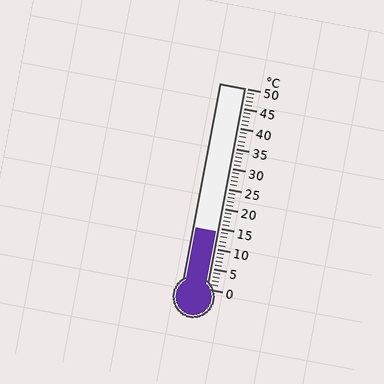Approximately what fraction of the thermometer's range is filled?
The thermometer is filled to approximately 30% of its range.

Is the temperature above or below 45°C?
The temperature is below 45°C.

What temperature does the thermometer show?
The thermometer shows approximately 14°C.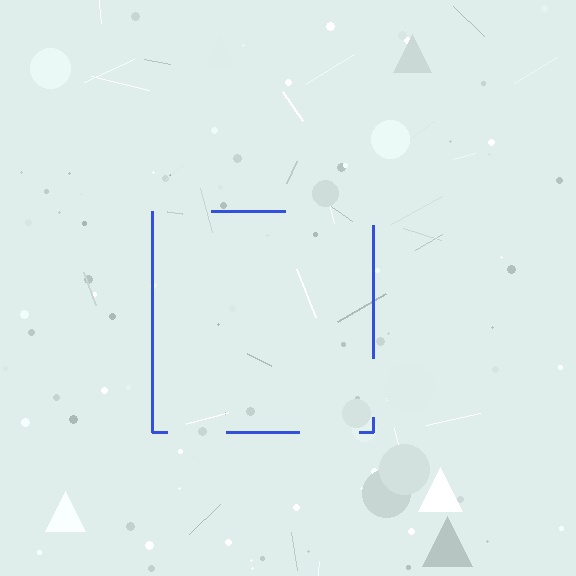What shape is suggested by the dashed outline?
The dashed outline suggests a square.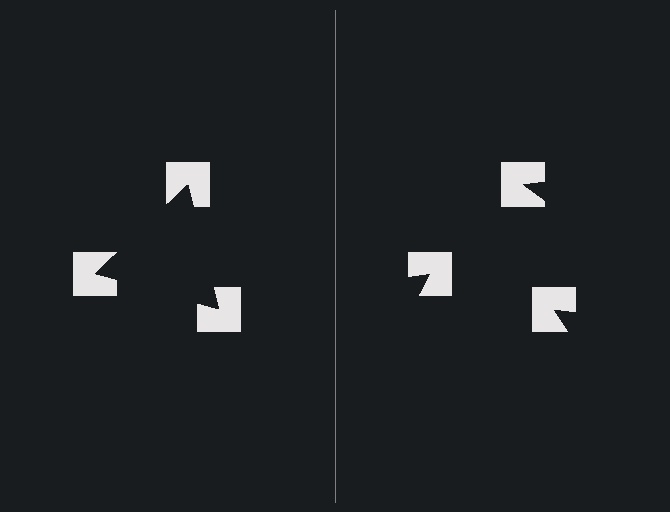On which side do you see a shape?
An illusory triangle appears on the left side. On the right side the wedge cuts are rotated, so no coherent shape forms.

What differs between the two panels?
The notched squares are positioned identically on both sides; only the wedge orientations differ. On the left they align to a triangle; on the right they are misaligned.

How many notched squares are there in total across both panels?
6 — 3 on each side.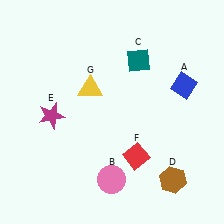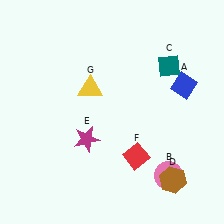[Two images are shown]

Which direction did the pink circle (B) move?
The pink circle (B) moved right.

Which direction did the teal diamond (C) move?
The teal diamond (C) moved right.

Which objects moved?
The objects that moved are: the pink circle (B), the teal diamond (C), the magenta star (E).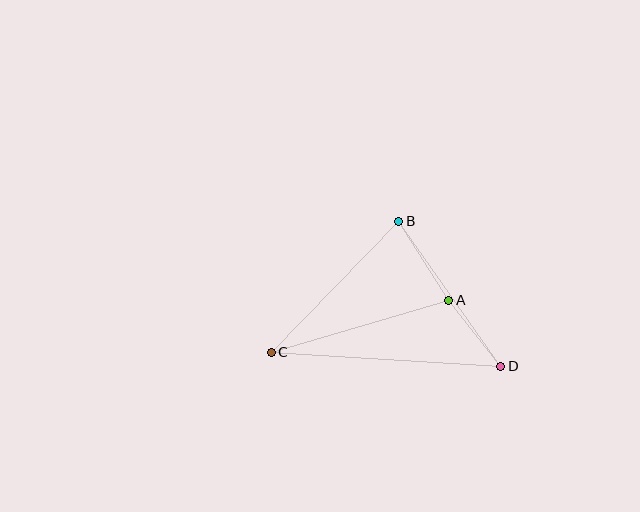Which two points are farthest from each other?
Points C and D are farthest from each other.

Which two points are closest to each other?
Points A and D are closest to each other.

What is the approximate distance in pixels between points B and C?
The distance between B and C is approximately 183 pixels.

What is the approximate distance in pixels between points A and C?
The distance between A and C is approximately 185 pixels.